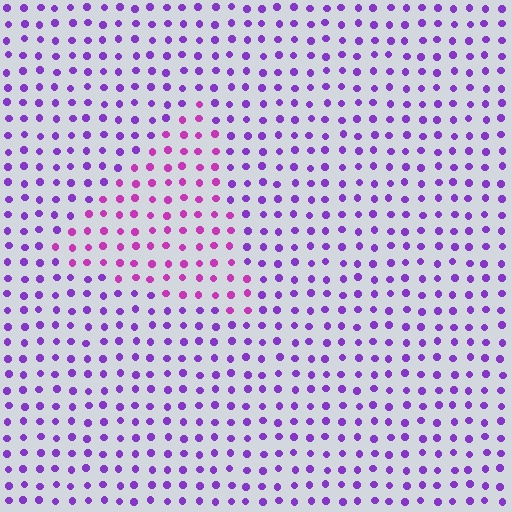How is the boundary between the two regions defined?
The boundary is defined purely by a slight shift in hue (about 33 degrees). Spacing, size, and orientation are identical on both sides.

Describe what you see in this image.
The image is filled with small purple elements in a uniform arrangement. A triangle-shaped region is visible where the elements are tinted to a slightly different hue, forming a subtle color boundary.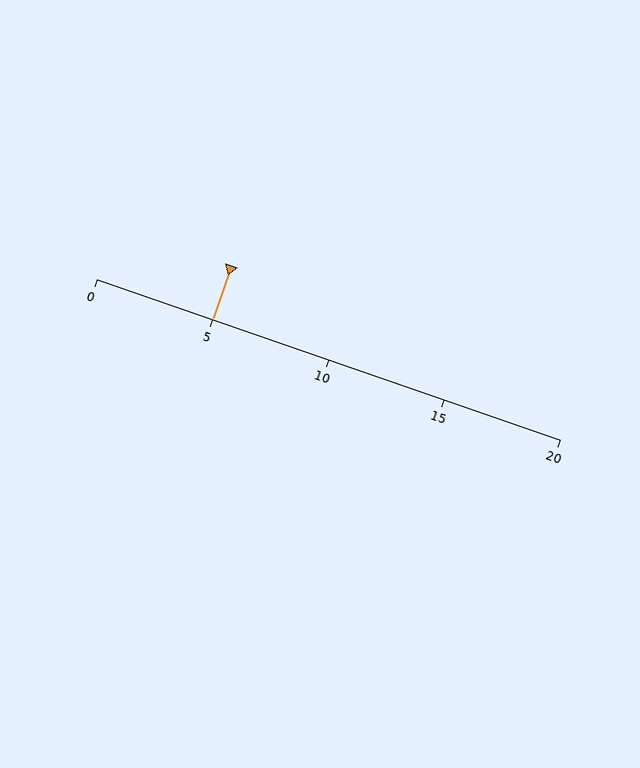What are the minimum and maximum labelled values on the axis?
The axis runs from 0 to 20.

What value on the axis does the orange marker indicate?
The marker indicates approximately 5.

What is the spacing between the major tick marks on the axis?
The major ticks are spaced 5 apart.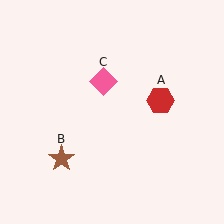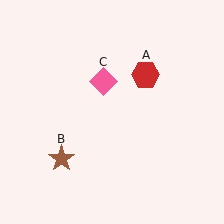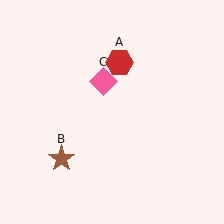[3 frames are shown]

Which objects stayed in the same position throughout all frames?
Brown star (object B) and pink diamond (object C) remained stationary.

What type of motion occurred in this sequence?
The red hexagon (object A) rotated counterclockwise around the center of the scene.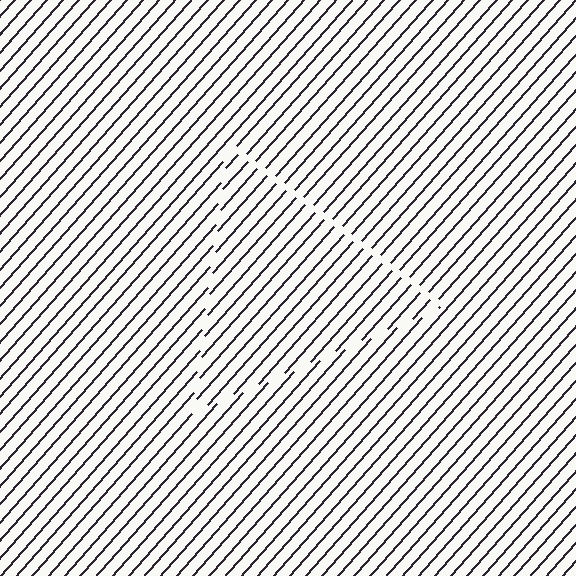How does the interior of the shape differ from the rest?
The interior of the shape contains the same grating, shifted by half a period — the contour is defined by the phase discontinuity where line-ends from the inner and outer gratings abut.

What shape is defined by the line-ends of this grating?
An illusory triangle. The interior of the shape contains the same grating, shifted by half a period — the contour is defined by the phase discontinuity where line-ends from the inner and outer gratings abut.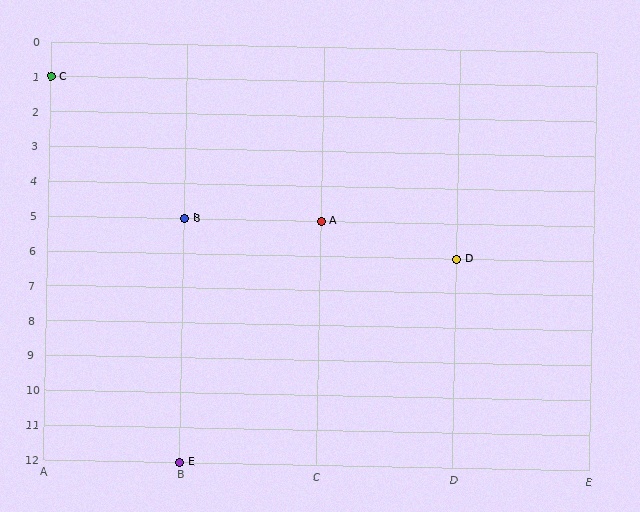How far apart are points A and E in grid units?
Points A and E are 1 column and 7 rows apart (about 7.1 grid units diagonally).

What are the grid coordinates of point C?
Point C is at grid coordinates (A, 1).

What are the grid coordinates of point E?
Point E is at grid coordinates (B, 12).